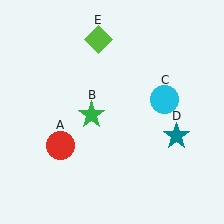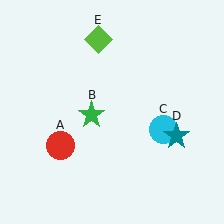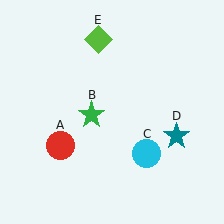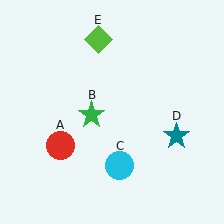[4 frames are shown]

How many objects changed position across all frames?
1 object changed position: cyan circle (object C).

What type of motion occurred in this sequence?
The cyan circle (object C) rotated clockwise around the center of the scene.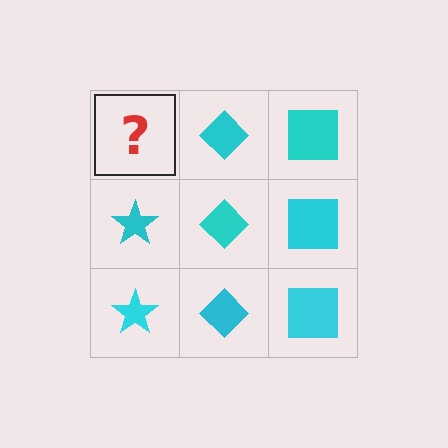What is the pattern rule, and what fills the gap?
The rule is that each column has a consistent shape. The gap should be filled with a cyan star.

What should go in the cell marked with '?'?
The missing cell should contain a cyan star.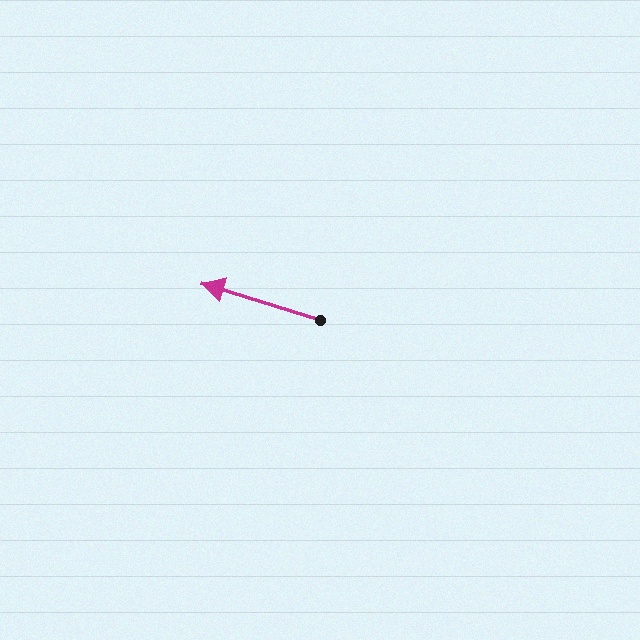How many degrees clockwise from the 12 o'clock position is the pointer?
Approximately 287 degrees.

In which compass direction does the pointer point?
West.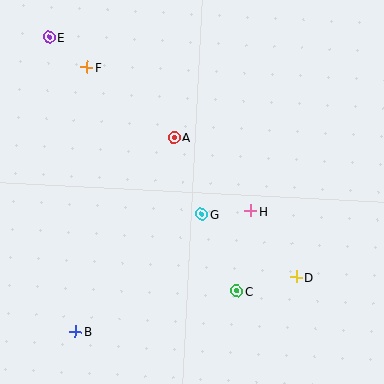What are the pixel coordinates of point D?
Point D is at (296, 277).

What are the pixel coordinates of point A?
Point A is at (174, 137).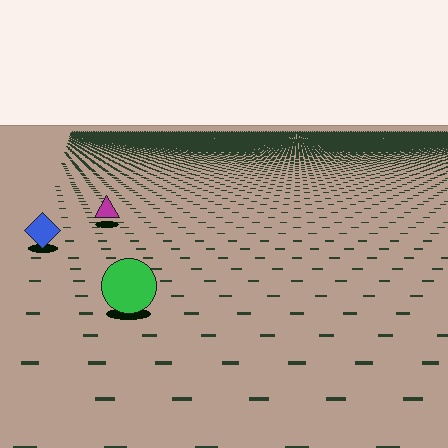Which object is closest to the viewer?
The green circle is closest. The texture marks near it are larger and more spread out.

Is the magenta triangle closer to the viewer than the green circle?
No. The green circle is closer — you can tell from the texture gradient: the ground texture is coarser near it.